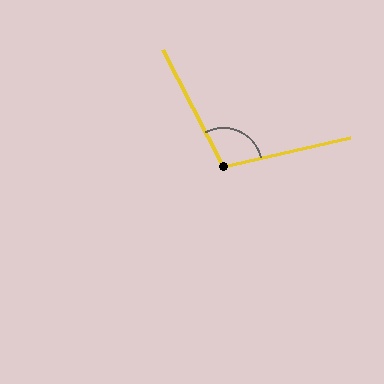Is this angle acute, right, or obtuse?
It is obtuse.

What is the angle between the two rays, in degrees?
Approximately 104 degrees.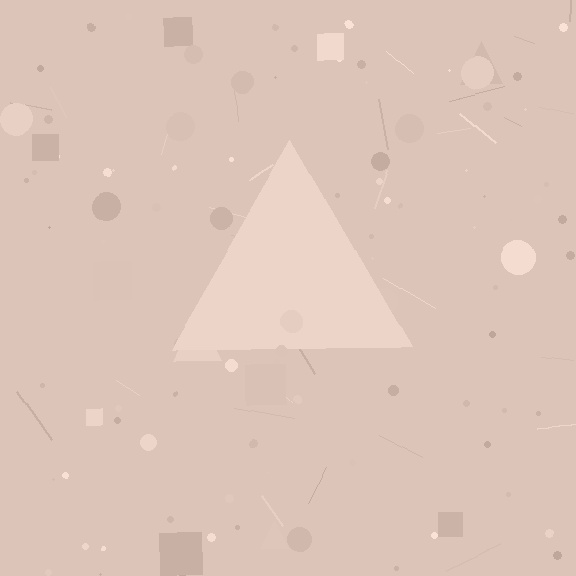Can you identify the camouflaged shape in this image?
The camouflaged shape is a triangle.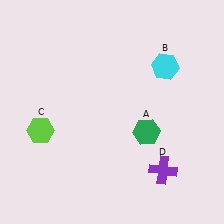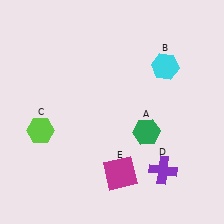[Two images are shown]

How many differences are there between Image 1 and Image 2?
There is 1 difference between the two images.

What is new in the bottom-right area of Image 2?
A magenta square (E) was added in the bottom-right area of Image 2.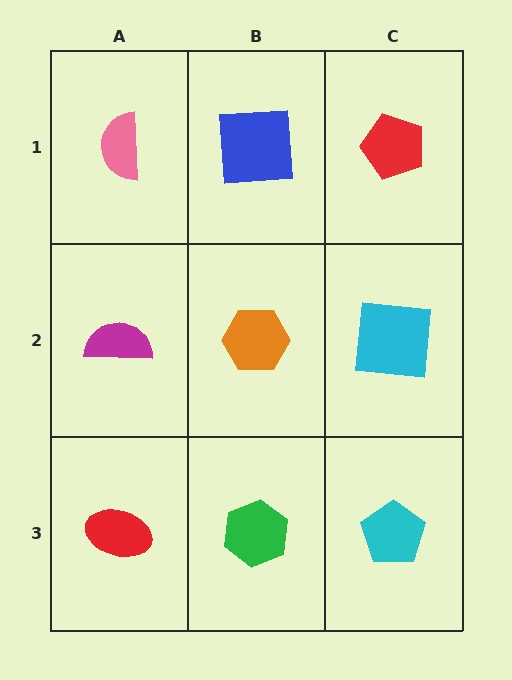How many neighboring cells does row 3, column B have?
3.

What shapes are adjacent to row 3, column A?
A magenta semicircle (row 2, column A), a green hexagon (row 3, column B).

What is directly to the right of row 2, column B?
A cyan square.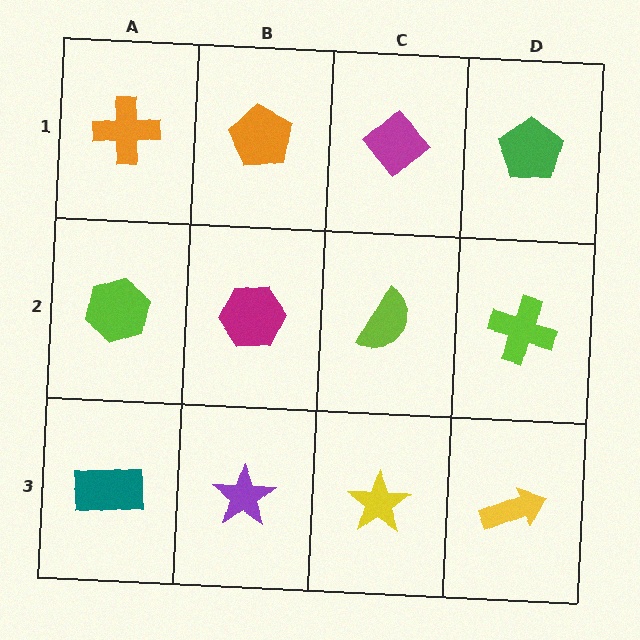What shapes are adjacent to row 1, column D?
A lime cross (row 2, column D), a magenta diamond (row 1, column C).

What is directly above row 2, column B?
An orange pentagon.